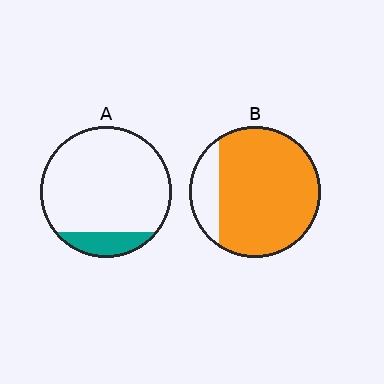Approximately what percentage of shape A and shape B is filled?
A is approximately 15% and B is approximately 85%.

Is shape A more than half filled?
No.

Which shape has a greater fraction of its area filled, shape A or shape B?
Shape B.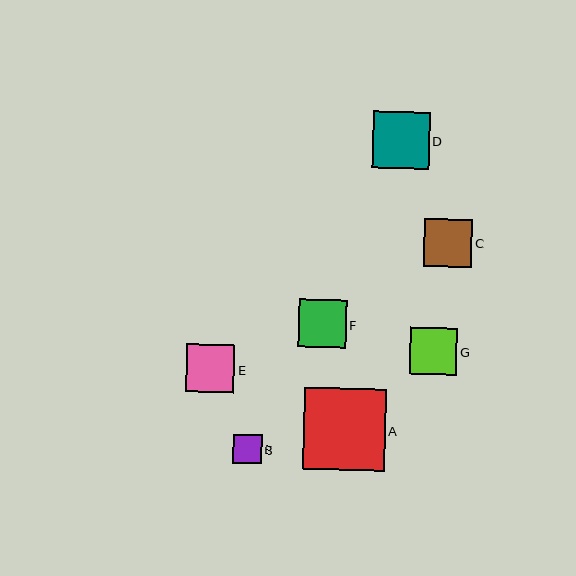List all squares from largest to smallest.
From largest to smallest: A, D, E, C, F, G, B.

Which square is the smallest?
Square B is the smallest with a size of approximately 29 pixels.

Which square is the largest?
Square A is the largest with a size of approximately 82 pixels.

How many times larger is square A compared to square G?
Square A is approximately 1.7 times the size of square G.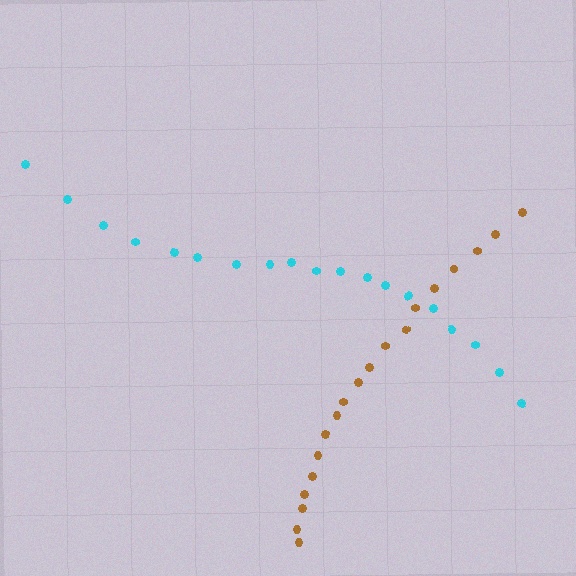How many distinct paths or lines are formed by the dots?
There are 2 distinct paths.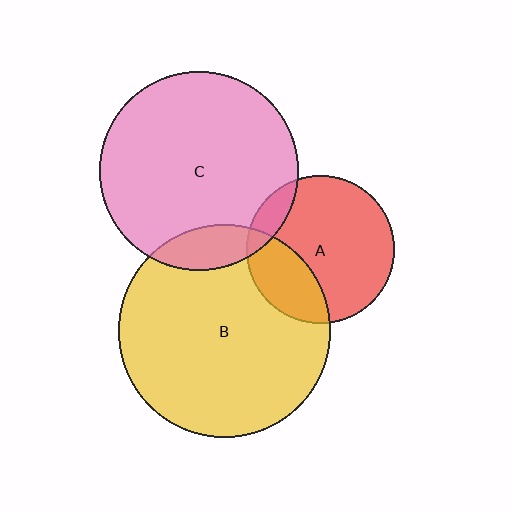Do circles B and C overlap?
Yes.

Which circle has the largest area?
Circle B (yellow).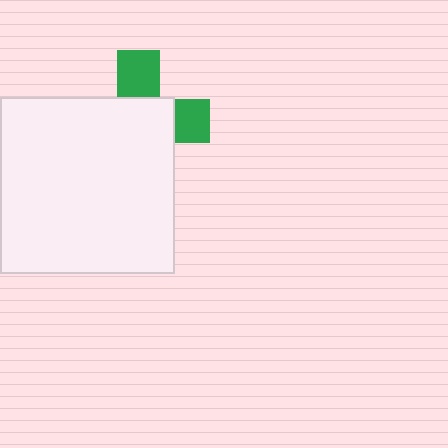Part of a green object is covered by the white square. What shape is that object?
It is a cross.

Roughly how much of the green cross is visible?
A small part of it is visible (roughly 34%).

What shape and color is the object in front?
The object in front is a white square.